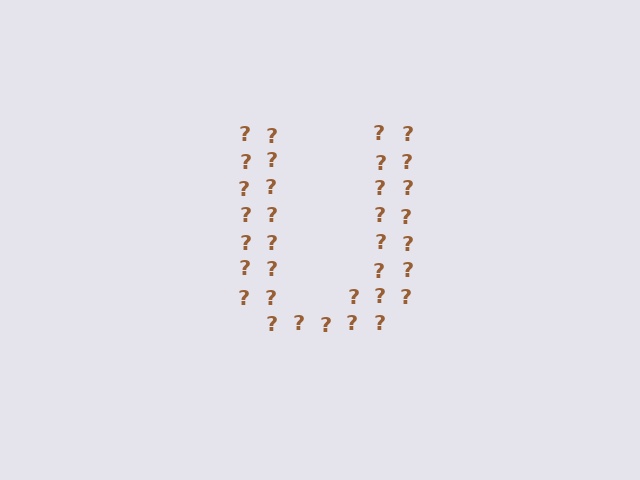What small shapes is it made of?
It is made of small question marks.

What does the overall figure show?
The overall figure shows the letter U.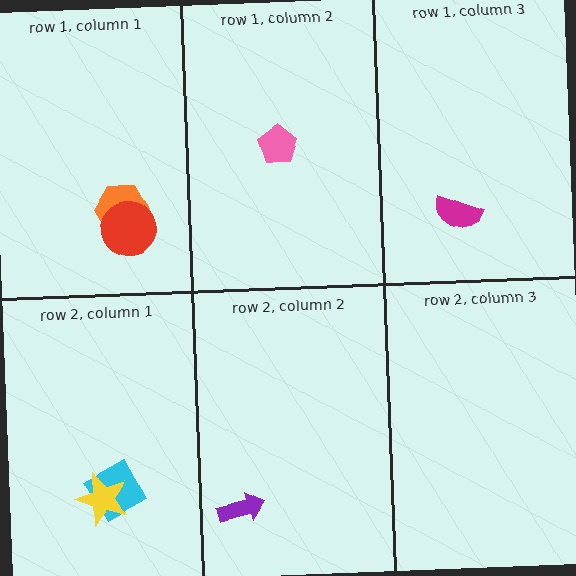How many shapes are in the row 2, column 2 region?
1.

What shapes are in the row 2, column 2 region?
The purple arrow.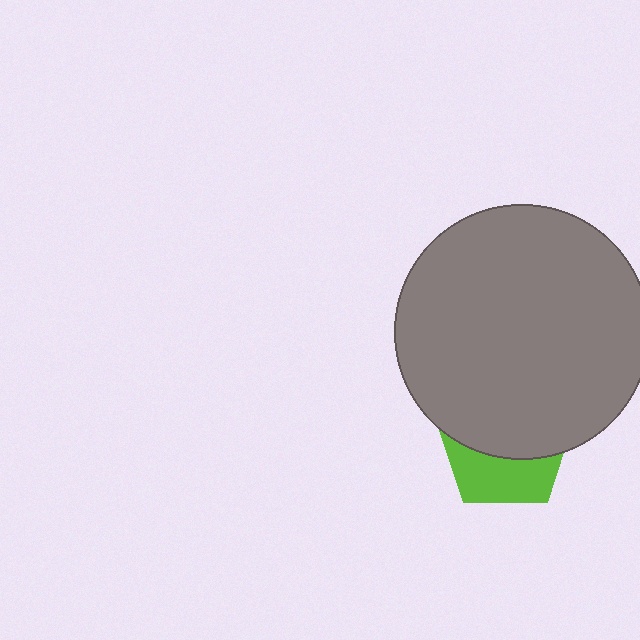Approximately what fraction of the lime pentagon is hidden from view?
Roughly 60% of the lime pentagon is hidden behind the gray circle.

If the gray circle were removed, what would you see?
You would see the complete lime pentagon.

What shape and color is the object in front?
The object in front is a gray circle.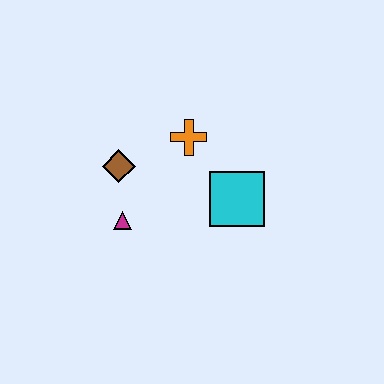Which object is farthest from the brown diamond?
The cyan square is farthest from the brown diamond.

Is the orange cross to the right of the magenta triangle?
Yes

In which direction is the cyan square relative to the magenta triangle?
The cyan square is to the right of the magenta triangle.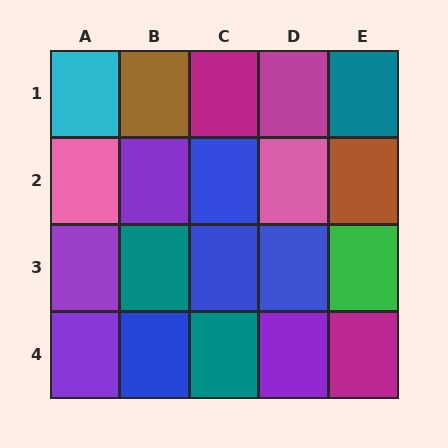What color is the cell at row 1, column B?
Brown.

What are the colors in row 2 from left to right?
Pink, purple, blue, pink, brown.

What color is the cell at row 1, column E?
Teal.